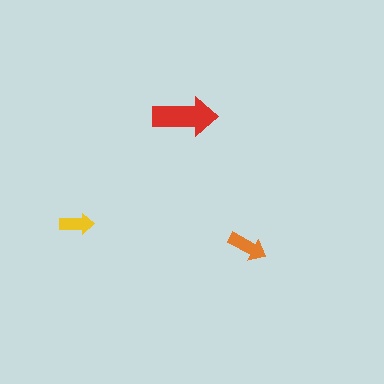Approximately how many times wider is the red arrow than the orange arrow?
About 1.5 times wider.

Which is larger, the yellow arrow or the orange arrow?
The orange one.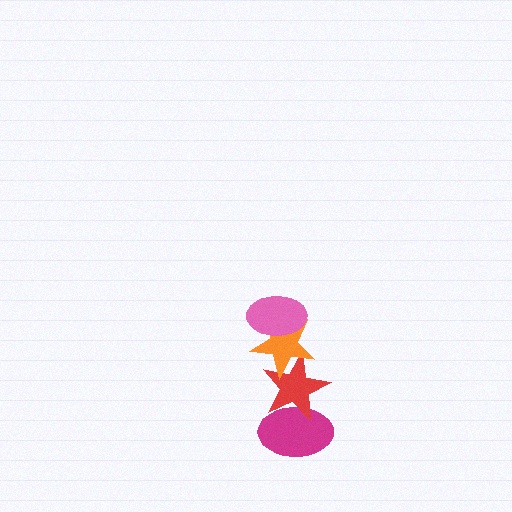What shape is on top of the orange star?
The pink ellipse is on top of the orange star.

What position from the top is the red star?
The red star is 3rd from the top.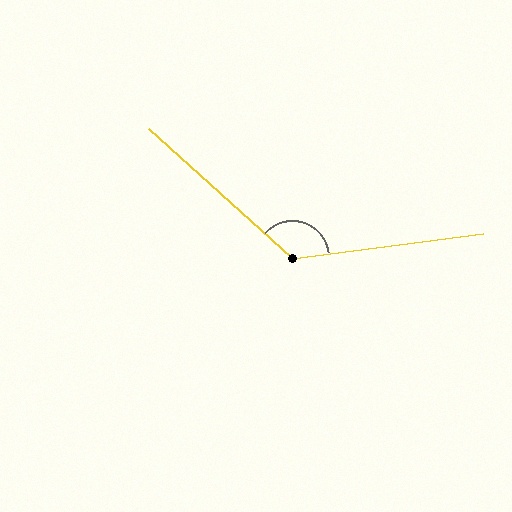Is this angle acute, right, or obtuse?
It is obtuse.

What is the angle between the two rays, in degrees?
Approximately 131 degrees.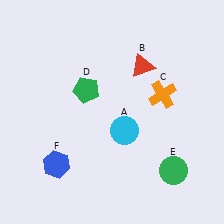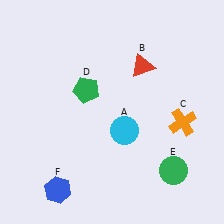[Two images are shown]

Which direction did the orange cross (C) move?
The orange cross (C) moved down.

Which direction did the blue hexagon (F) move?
The blue hexagon (F) moved down.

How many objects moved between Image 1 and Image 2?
2 objects moved between the two images.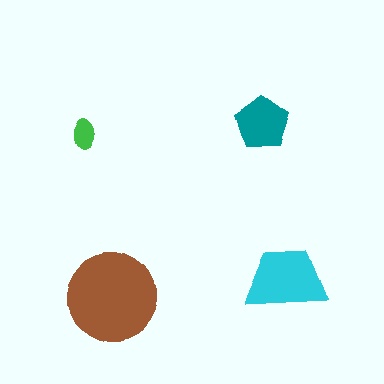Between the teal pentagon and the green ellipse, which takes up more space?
The teal pentagon.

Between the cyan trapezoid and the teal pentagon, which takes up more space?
The cyan trapezoid.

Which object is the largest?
The brown circle.